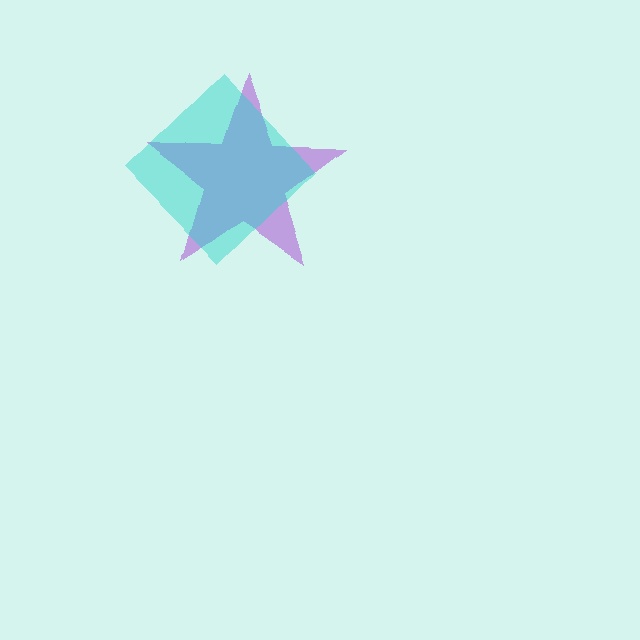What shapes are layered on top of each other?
The layered shapes are: a purple star, a cyan diamond.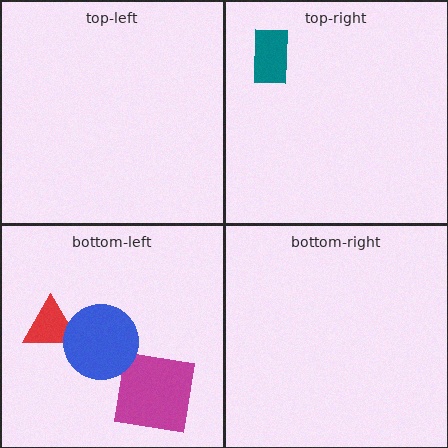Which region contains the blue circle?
The bottom-left region.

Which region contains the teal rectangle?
The top-right region.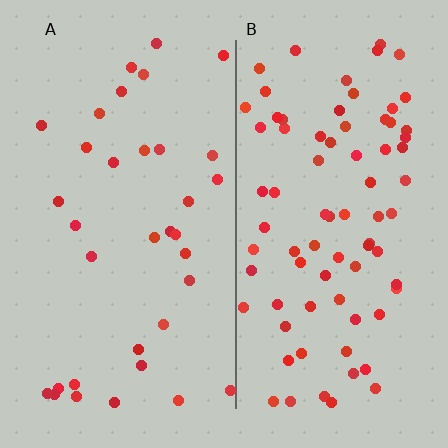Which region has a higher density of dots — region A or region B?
B (the right).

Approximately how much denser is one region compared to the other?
Approximately 2.3× — region B over region A.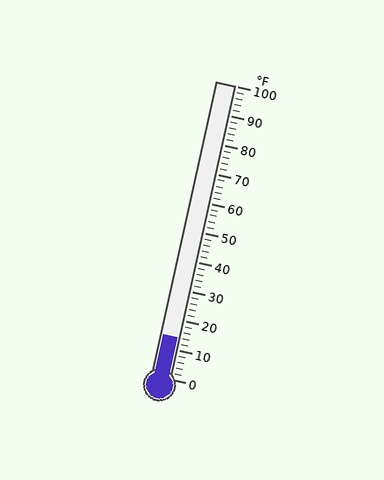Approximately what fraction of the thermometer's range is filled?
The thermometer is filled to approximately 15% of its range.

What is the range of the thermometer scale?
The thermometer scale ranges from 0°F to 100°F.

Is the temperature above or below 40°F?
The temperature is below 40°F.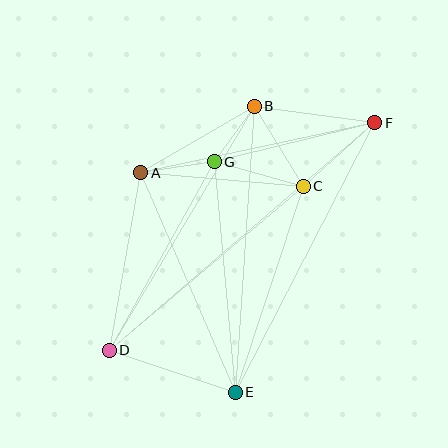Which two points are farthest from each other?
Points D and F are farthest from each other.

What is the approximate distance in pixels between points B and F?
The distance between B and F is approximately 122 pixels.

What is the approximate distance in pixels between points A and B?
The distance between A and B is approximately 132 pixels.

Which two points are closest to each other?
Points B and G are closest to each other.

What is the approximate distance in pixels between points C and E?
The distance between C and E is approximately 217 pixels.